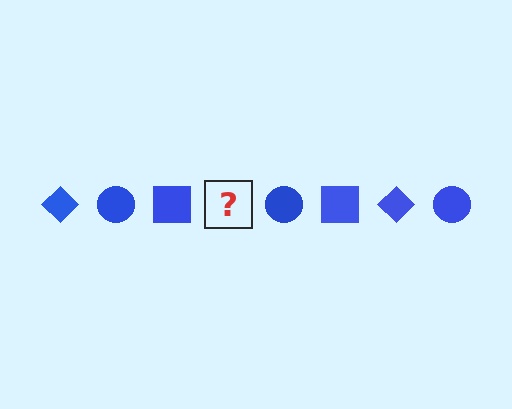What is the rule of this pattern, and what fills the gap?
The rule is that the pattern cycles through diamond, circle, square shapes in blue. The gap should be filled with a blue diamond.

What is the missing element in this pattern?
The missing element is a blue diamond.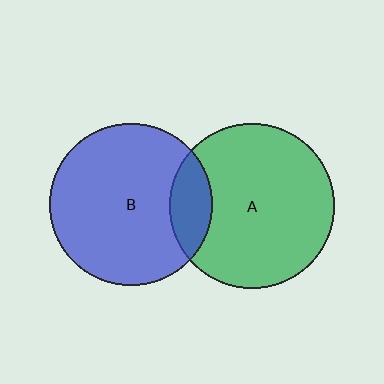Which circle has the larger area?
Circle A (green).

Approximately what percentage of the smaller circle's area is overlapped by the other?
Approximately 15%.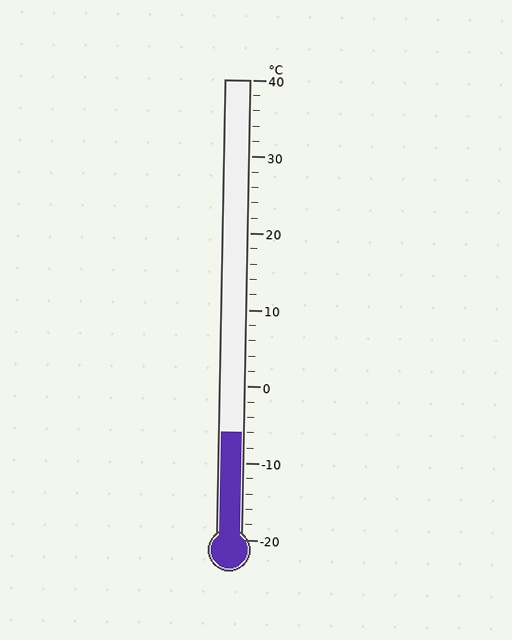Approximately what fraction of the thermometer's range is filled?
The thermometer is filled to approximately 25% of its range.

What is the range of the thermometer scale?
The thermometer scale ranges from -20°C to 40°C.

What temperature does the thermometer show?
The thermometer shows approximately -6°C.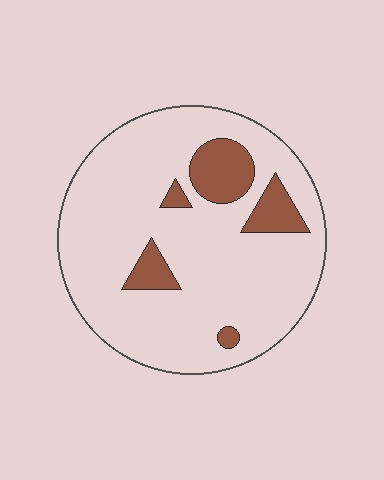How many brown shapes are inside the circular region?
5.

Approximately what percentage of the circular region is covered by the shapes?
Approximately 15%.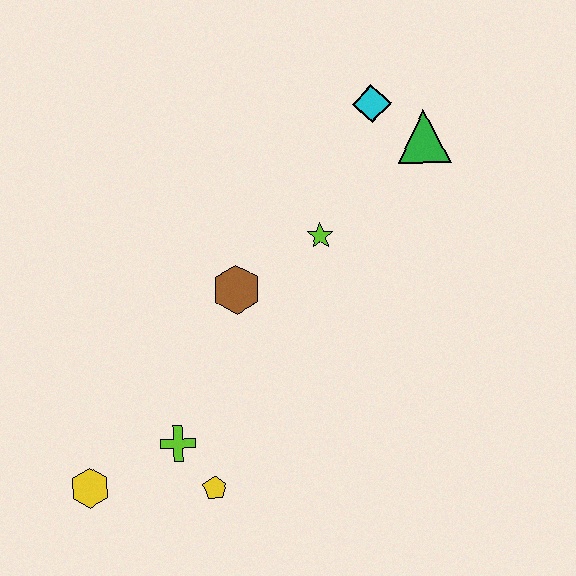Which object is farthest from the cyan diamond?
The yellow hexagon is farthest from the cyan diamond.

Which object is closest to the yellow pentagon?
The lime cross is closest to the yellow pentagon.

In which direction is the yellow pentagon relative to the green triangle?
The yellow pentagon is below the green triangle.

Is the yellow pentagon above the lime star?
No